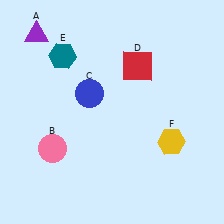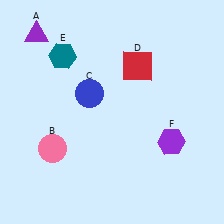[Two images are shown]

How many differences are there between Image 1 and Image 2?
There is 1 difference between the two images.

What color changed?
The hexagon (F) changed from yellow in Image 1 to purple in Image 2.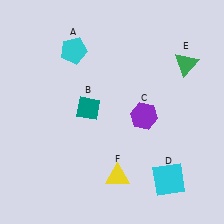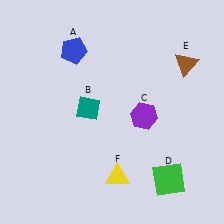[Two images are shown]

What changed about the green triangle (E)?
In Image 1, E is green. In Image 2, it changed to brown.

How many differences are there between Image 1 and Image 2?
There are 3 differences between the two images.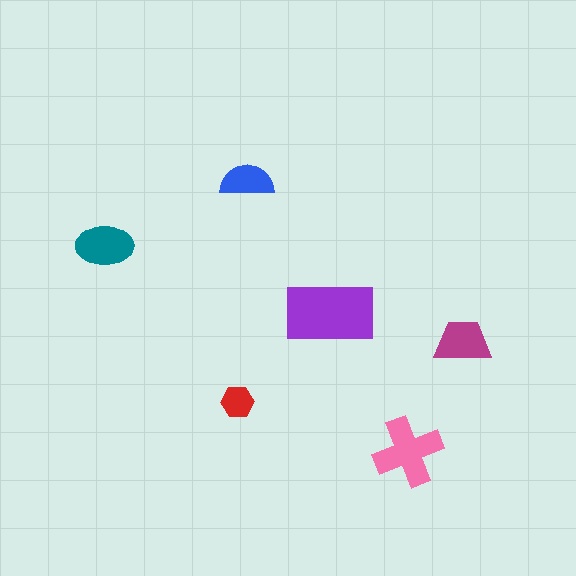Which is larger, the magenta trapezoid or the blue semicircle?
The magenta trapezoid.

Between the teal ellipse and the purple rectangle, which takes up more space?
The purple rectangle.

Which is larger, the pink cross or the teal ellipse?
The pink cross.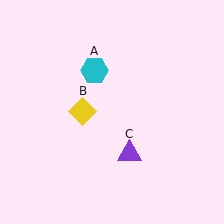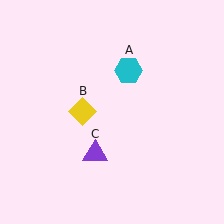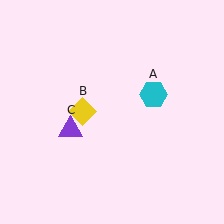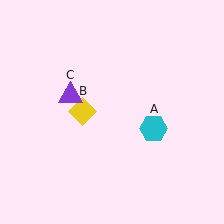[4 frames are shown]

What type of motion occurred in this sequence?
The cyan hexagon (object A), purple triangle (object C) rotated clockwise around the center of the scene.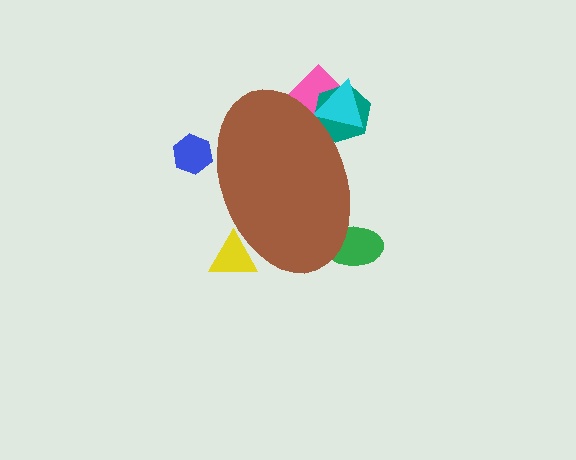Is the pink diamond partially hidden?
Yes, the pink diamond is partially hidden behind the brown ellipse.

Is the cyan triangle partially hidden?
Yes, the cyan triangle is partially hidden behind the brown ellipse.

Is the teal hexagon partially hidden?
Yes, the teal hexagon is partially hidden behind the brown ellipse.